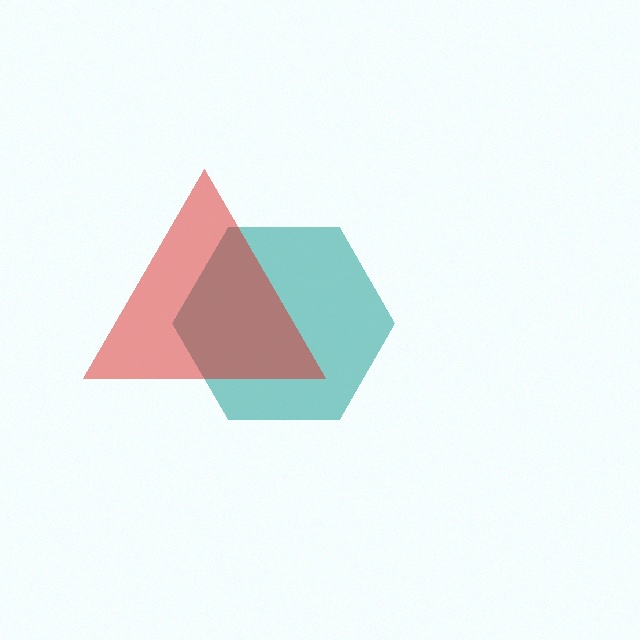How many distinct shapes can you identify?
There are 2 distinct shapes: a teal hexagon, a red triangle.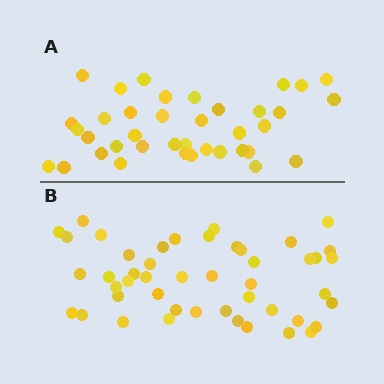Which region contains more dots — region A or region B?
Region B (the bottom region) has more dots.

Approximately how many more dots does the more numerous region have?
Region B has roughly 8 or so more dots than region A.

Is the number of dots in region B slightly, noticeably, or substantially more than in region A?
Region B has only slightly more — the two regions are fairly close. The ratio is roughly 1.2 to 1.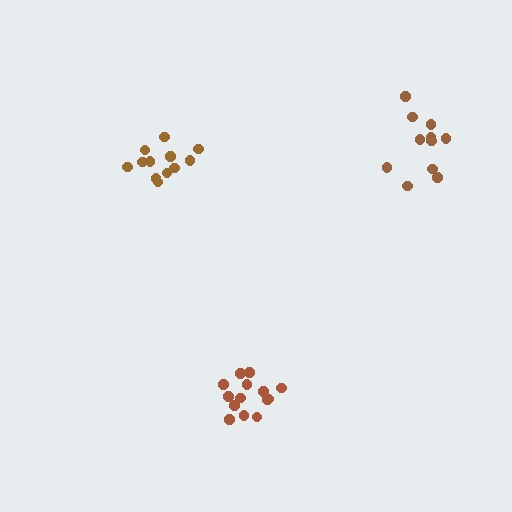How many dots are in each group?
Group 1: 12 dots, Group 2: 11 dots, Group 3: 14 dots (37 total).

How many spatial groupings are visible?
There are 3 spatial groupings.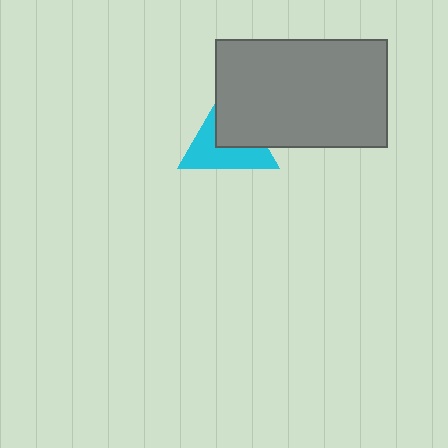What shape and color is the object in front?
The object in front is a gray rectangle.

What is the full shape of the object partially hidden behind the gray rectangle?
The partially hidden object is a cyan triangle.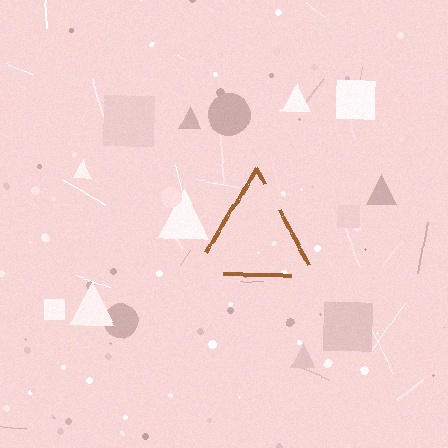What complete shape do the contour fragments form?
The contour fragments form a triangle.